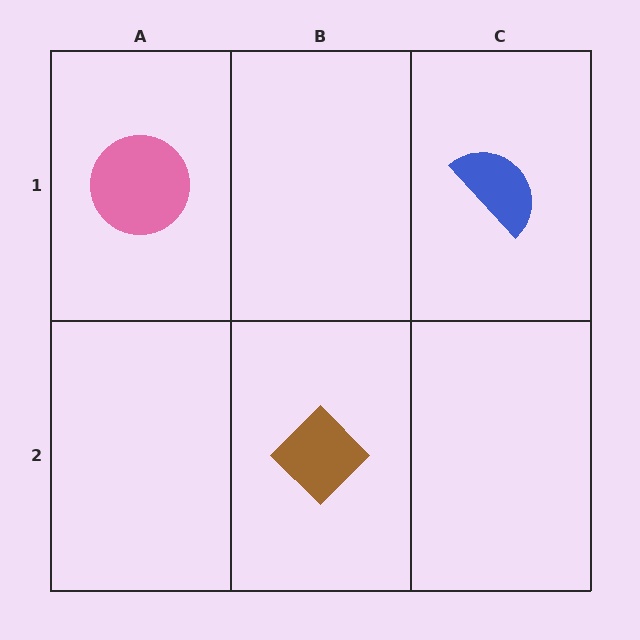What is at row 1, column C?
A blue semicircle.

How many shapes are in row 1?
2 shapes.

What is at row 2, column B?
A brown diamond.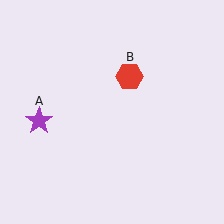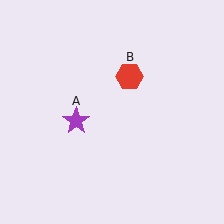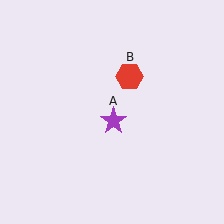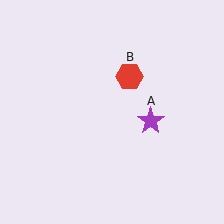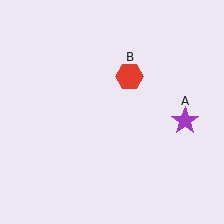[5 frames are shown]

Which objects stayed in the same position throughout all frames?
Red hexagon (object B) remained stationary.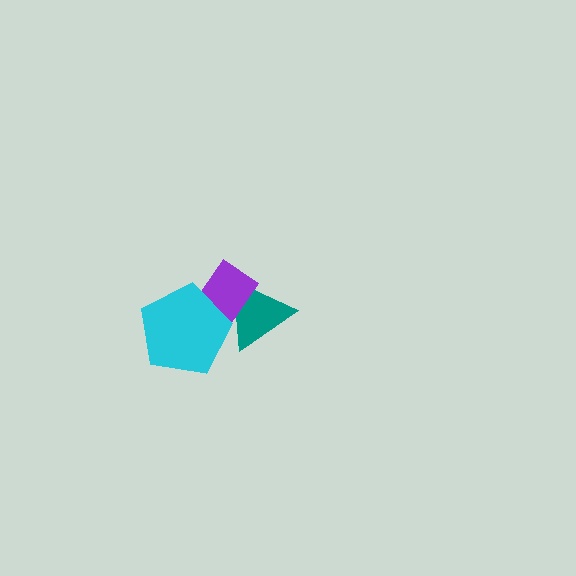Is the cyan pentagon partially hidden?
No, no other shape covers it.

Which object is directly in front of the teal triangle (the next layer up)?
The purple rectangle is directly in front of the teal triangle.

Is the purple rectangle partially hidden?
Yes, it is partially covered by another shape.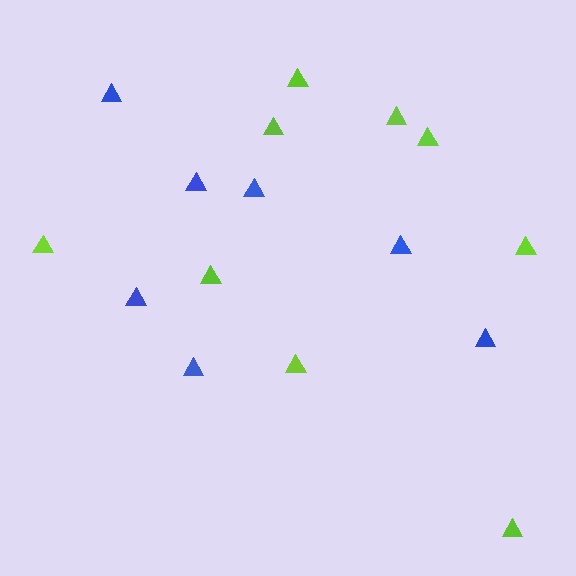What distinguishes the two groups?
There are 2 groups: one group of blue triangles (7) and one group of lime triangles (9).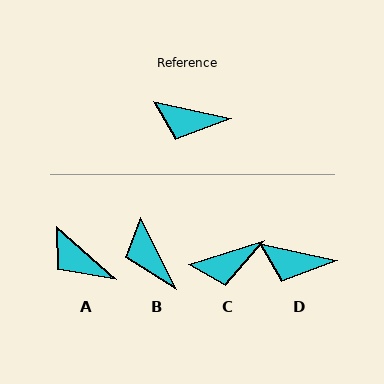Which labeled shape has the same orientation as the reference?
D.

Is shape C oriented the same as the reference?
No, it is off by about 30 degrees.